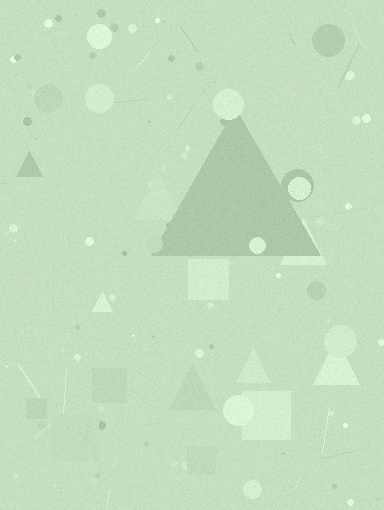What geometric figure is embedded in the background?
A triangle is embedded in the background.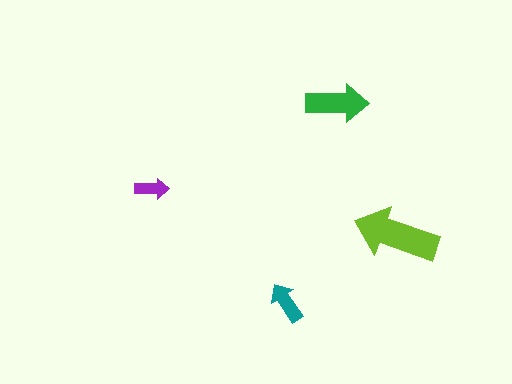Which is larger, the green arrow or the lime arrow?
The lime one.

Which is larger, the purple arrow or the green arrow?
The green one.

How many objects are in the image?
There are 4 objects in the image.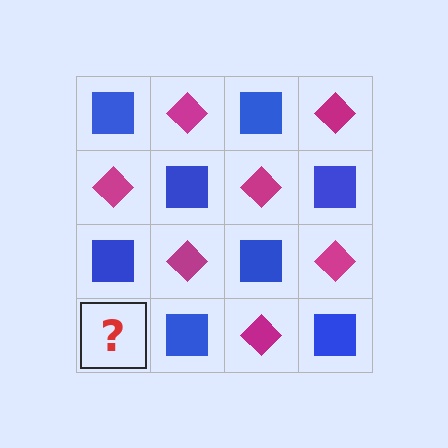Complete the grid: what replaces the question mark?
The question mark should be replaced with a magenta diamond.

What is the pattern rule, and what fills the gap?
The rule is that it alternates blue square and magenta diamond in a checkerboard pattern. The gap should be filled with a magenta diamond.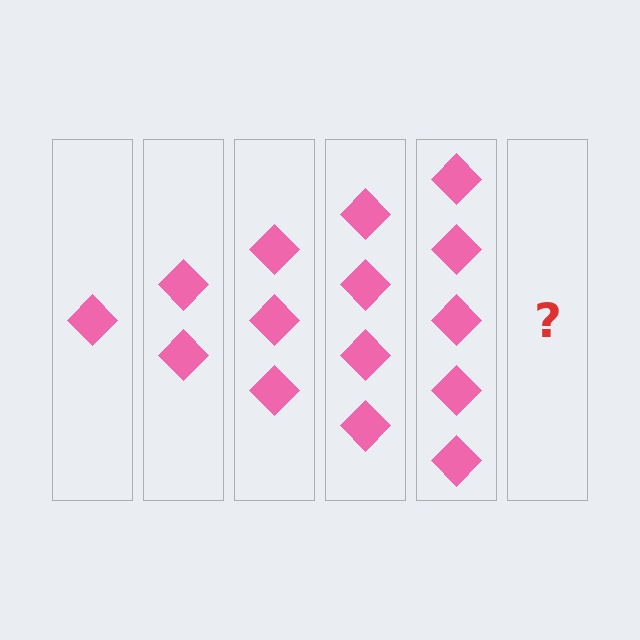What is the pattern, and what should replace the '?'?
The pattern is that each step adds one more diamond. The '?' should be 6 diamonds.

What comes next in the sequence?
The next element should be 6 diamonds.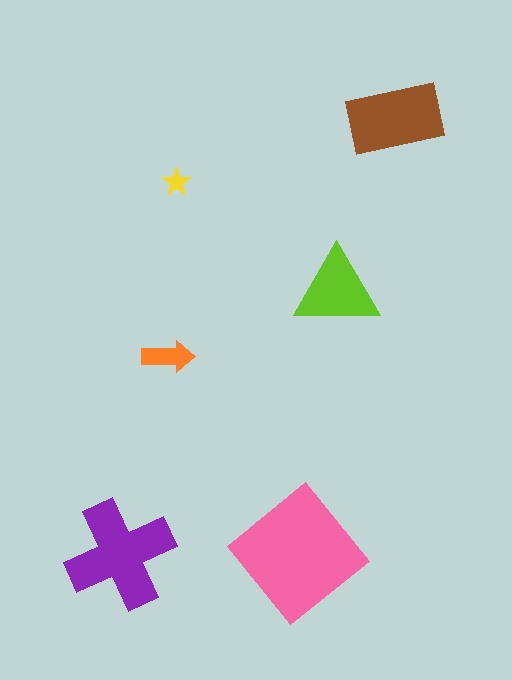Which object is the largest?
The pink diamond.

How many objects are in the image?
There are 6 objects in the image.